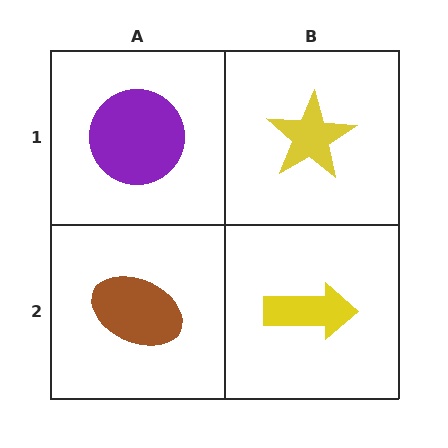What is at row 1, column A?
A purple circle.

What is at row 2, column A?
A brown ellipse.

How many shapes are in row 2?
2 shapes.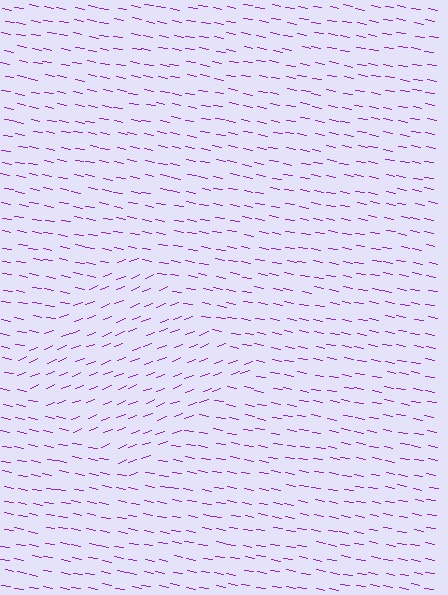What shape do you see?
I see a diamond.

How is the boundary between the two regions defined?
The boundary is defined purely by a change in line orientation (approximately 31 degrees difference). All lines are the same color and thickness.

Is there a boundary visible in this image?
Yes, there is a texture boundary formed by a change in line orientation.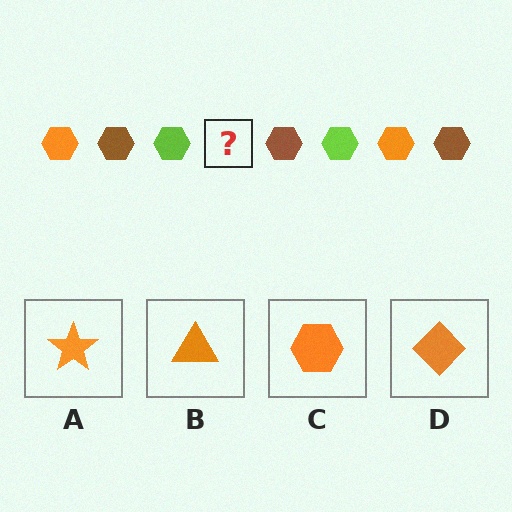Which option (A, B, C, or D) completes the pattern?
C.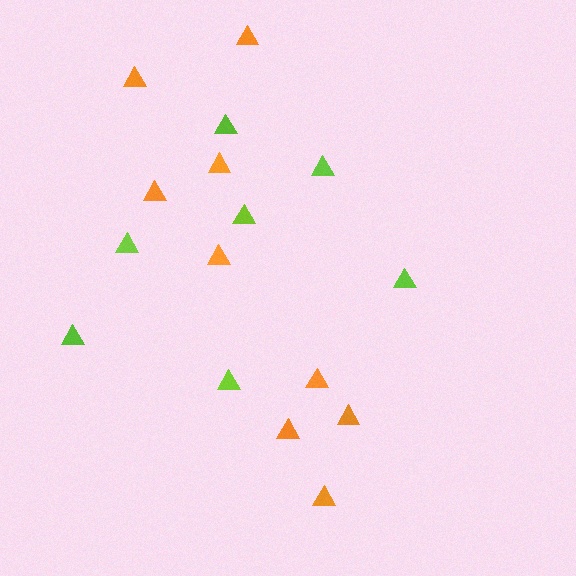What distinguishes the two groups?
There are 2 groups: one group of orange triangles (9) and one group of lime triangles (7).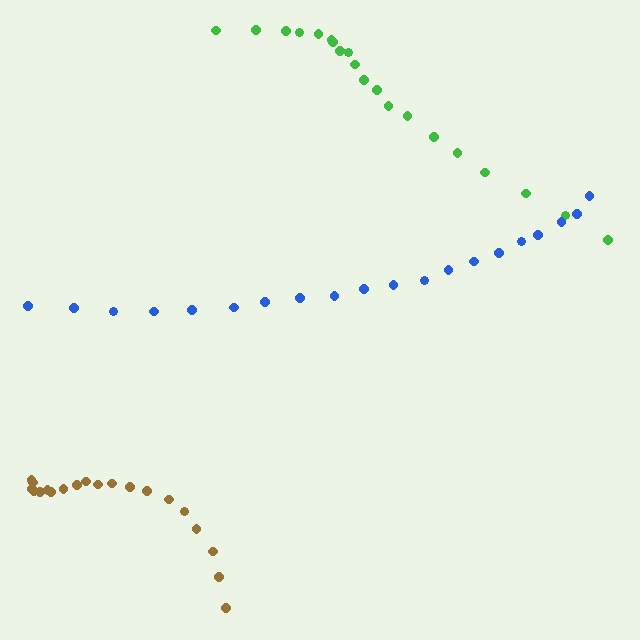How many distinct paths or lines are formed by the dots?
There are 3 distinct paths.